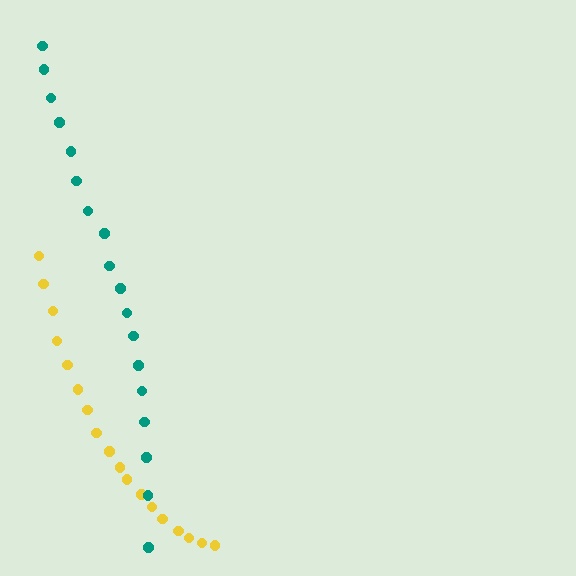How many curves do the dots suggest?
There are 2 distinct paths.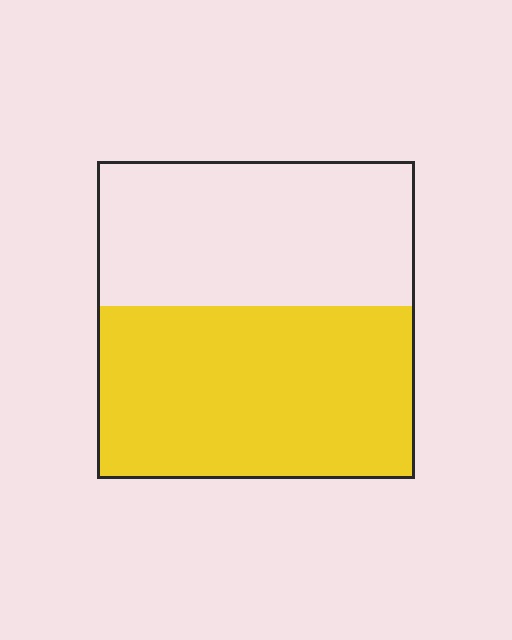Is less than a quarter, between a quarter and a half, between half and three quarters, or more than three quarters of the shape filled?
Between half and three quarters.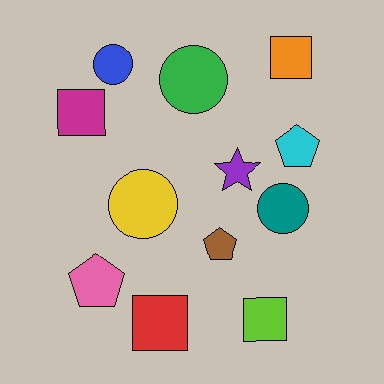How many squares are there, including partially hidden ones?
There are 4 squares.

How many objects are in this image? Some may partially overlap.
There are 12 objects.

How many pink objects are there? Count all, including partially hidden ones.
There is 1 pink object.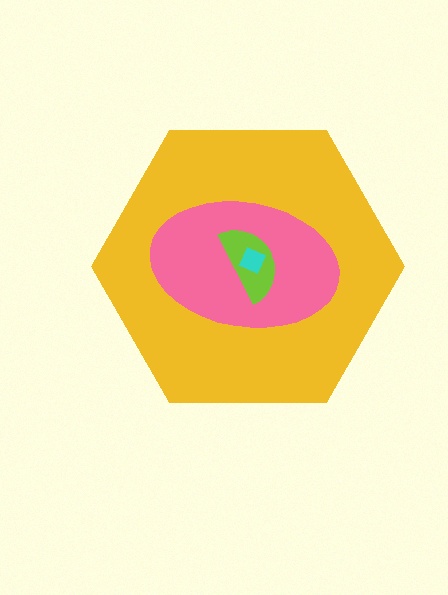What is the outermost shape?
The yellow hexagon.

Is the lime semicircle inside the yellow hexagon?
Yes.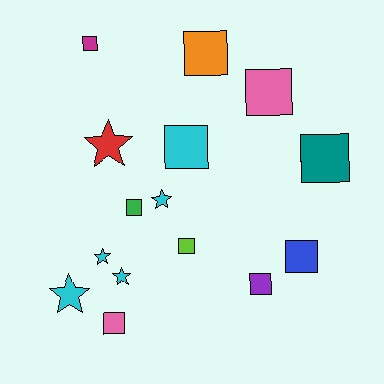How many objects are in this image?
There are 15 objects.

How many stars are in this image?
There are 5 stars.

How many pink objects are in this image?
There are 2 pink objects.